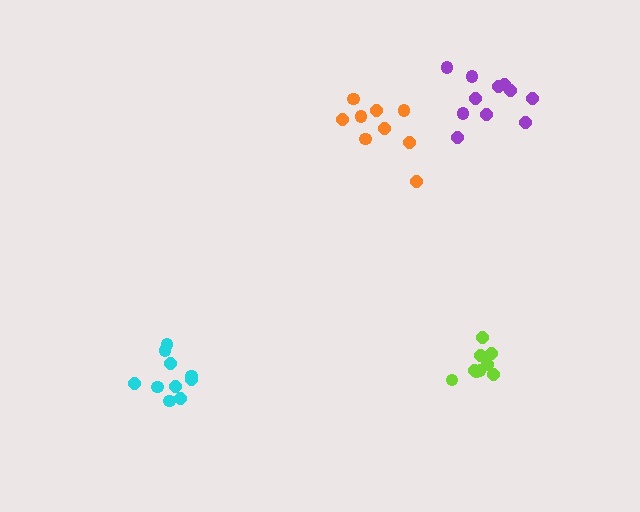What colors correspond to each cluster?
The clusters are colored: orange, cyan, lime, purple.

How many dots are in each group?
Group 1: 9 dots, Group 2: 10 dots, Group 3: 9 dots, Group 4: 11 dots (39 total).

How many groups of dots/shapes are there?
There are 4 groups.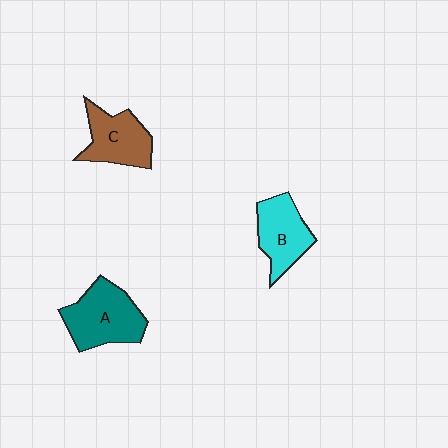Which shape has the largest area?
Shape A (teal).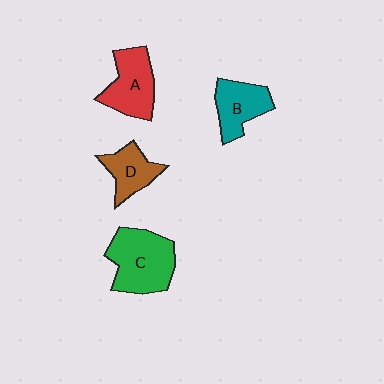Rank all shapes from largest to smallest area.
From largest to smallest: C (green), A (red), B (teal), D (brown).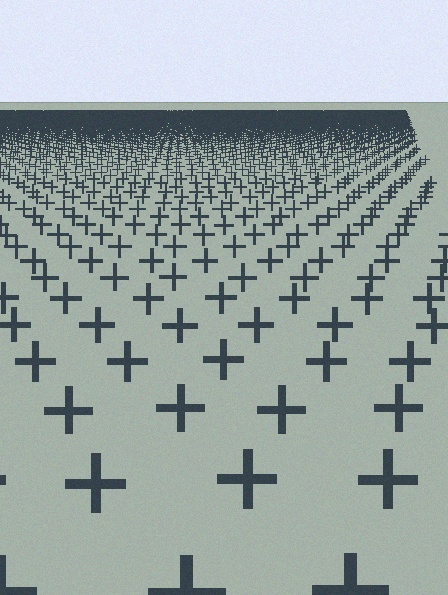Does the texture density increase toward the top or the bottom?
Density increases toward the top.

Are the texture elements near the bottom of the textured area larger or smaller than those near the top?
Larger. Near the bottom, elements are closer to the viewer and appear at a bigger on-screen size.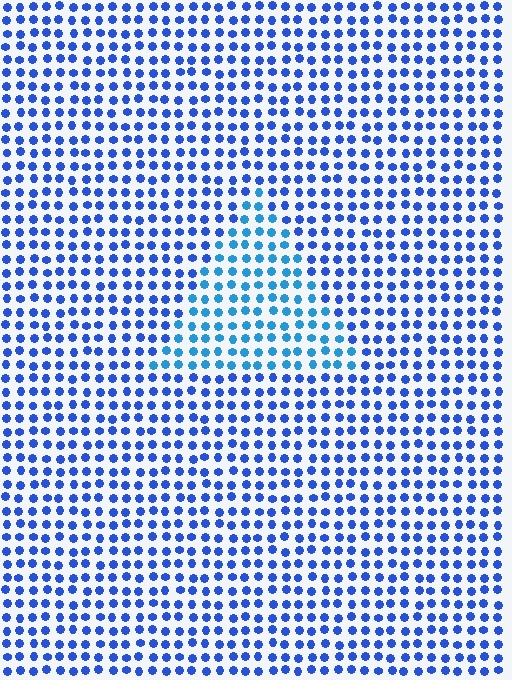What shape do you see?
I see a triangle.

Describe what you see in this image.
The image is filled with small blue elements in a uniform arrangement. A triangle-shaped region is visible where the elements are tinted to a slightly different hue, forming a subtle color boundary.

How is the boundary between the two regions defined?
The boundary is defined purely by a slight shift in hue (about 25 degrees). Spacing, size, and orientation are identical on both sides.